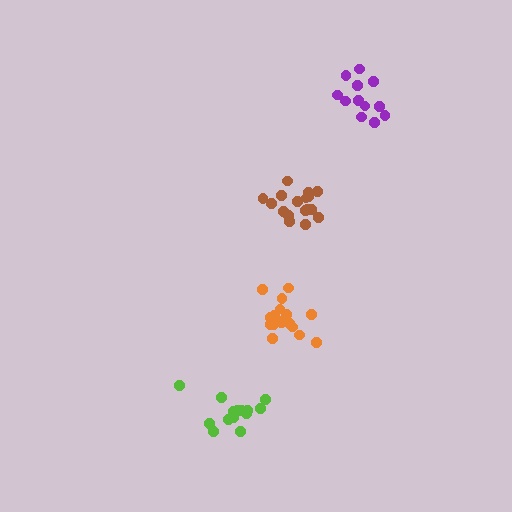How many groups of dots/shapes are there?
There are 4 groups.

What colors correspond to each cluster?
The clusters are colored: orange, purple, brown, lime.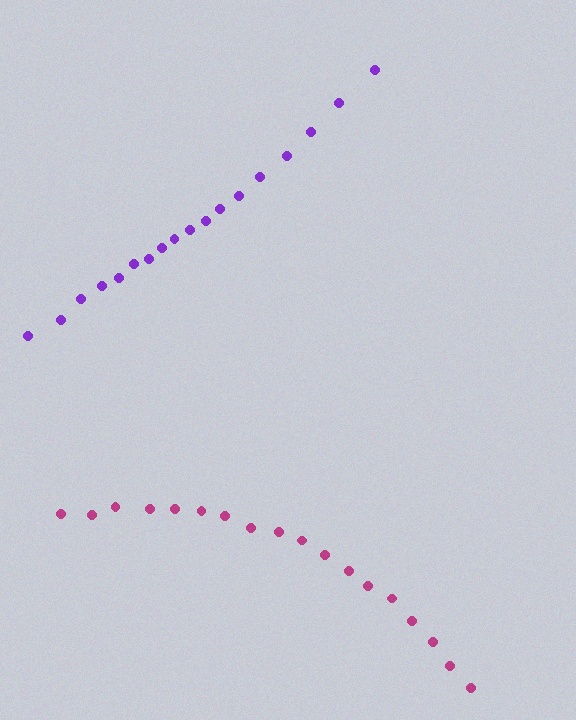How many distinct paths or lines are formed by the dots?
There are 2 distinct paths.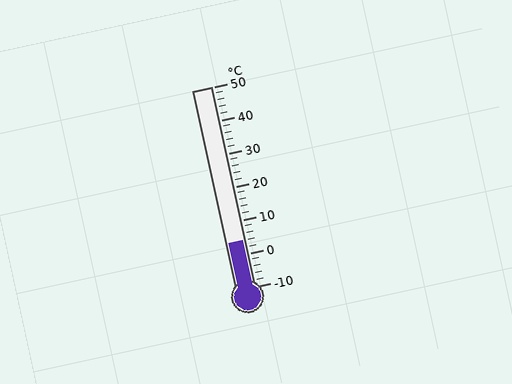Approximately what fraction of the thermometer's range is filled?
The thermometer is filled to approximately 25% of its range.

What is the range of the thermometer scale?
The thermometer scale ranges from -10°C to 50°C.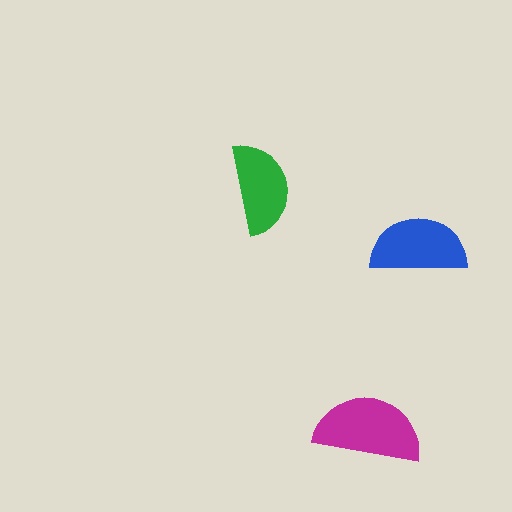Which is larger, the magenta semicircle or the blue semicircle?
The magenta one.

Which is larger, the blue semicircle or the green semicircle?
The blue one.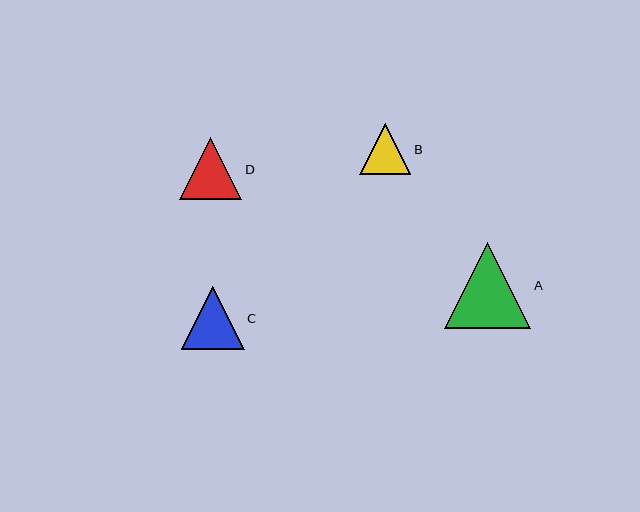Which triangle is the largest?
Triangle A is the largest with a size of approximately 86 pixels.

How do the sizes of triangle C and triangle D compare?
Triangle C and triangle D are approximately the same size.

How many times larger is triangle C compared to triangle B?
Triangle C is approximately 1.2 times the size of triangle B.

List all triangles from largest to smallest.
From largest to smallest: A, C, D, B.